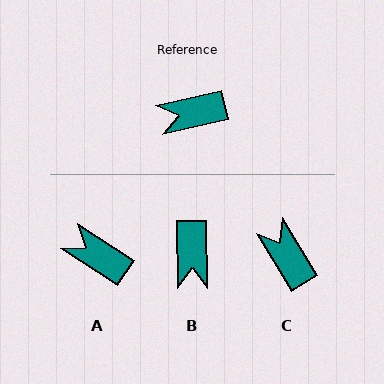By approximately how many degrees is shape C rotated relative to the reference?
Approximately 72 degrees clockwise.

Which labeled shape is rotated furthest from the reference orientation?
B, about 78 degrees away.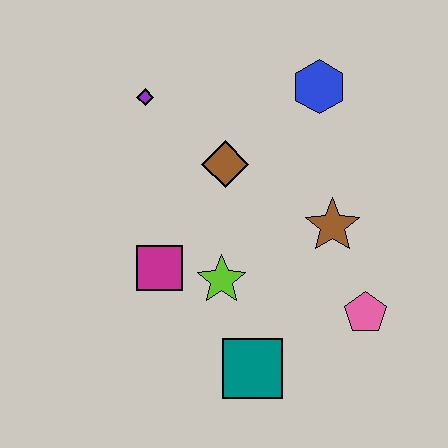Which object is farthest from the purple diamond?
The pink pentagon is farthest from the purple diamond.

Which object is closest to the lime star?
The magenta square is closest to the lime star.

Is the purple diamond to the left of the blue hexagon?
Yes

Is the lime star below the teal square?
No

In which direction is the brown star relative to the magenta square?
The brown star is to the right of the magenta square.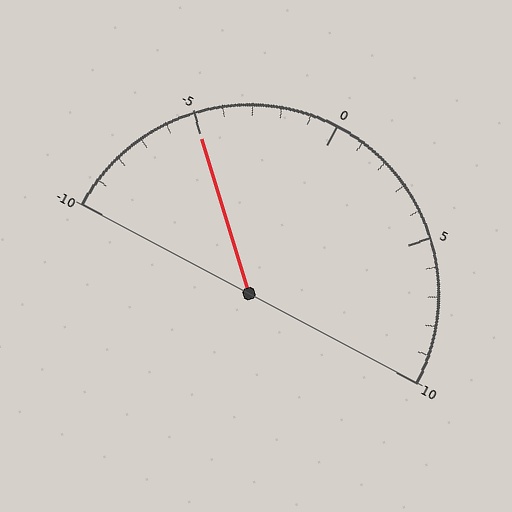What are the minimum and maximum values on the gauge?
The gauge ranges from -10 to 10.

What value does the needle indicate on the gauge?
The needle indicates approximately -5.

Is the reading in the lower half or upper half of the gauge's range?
The reading is in the lower half of the range (-10 to 10).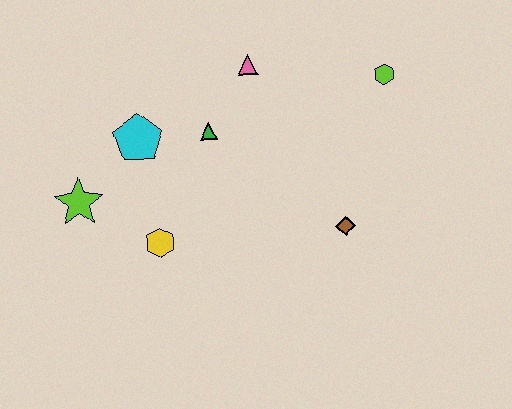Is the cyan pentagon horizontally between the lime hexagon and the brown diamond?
No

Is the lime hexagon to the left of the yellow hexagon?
No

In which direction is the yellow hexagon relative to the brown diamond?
The yellow hexagon is to the left of the brown diamond.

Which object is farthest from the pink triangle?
The lime star is farthest from the pink triangle.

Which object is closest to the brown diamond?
The lime hexagon is closest to the brown diamond.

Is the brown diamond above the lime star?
No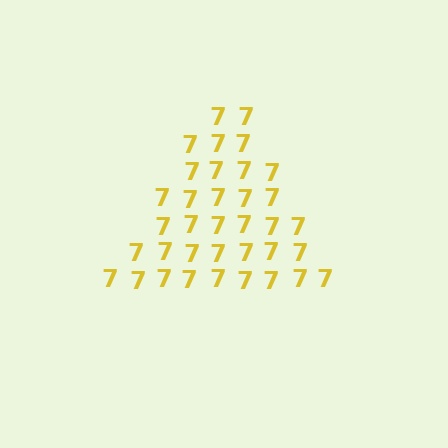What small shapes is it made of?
It is made of small digit 7's.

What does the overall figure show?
The overall figure shows a triangle.